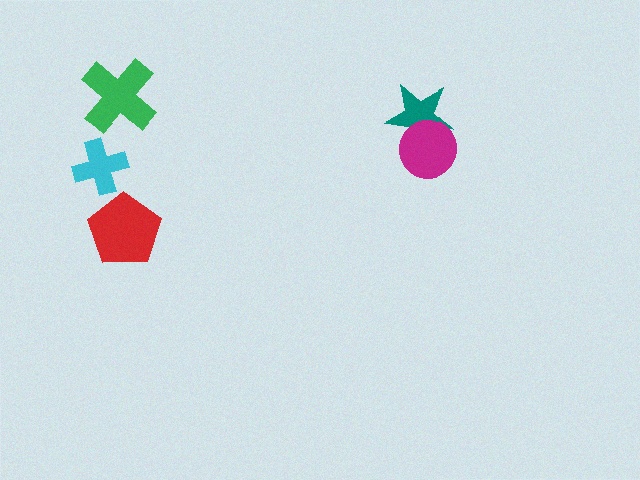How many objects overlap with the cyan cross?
0 objects overlap with the cyan cross.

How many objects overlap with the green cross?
0 objects overlap with the green cross.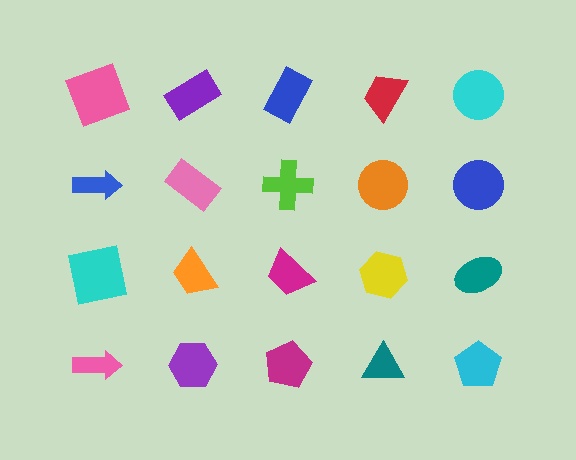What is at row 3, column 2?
An orange trapezoid.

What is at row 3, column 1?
A cyan square.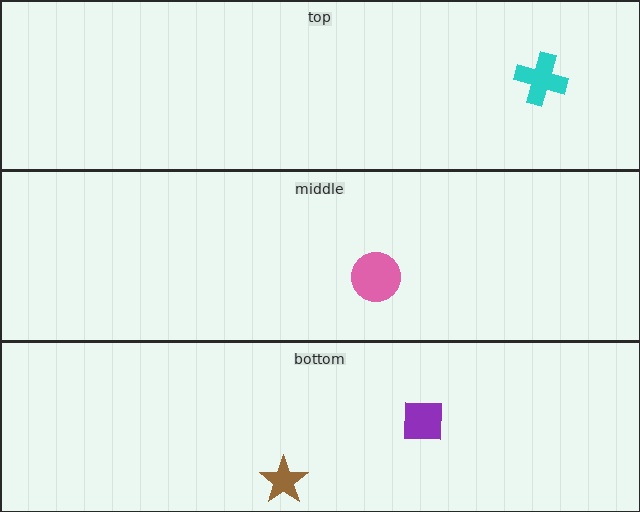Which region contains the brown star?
The bottom region.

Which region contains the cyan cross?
The top region.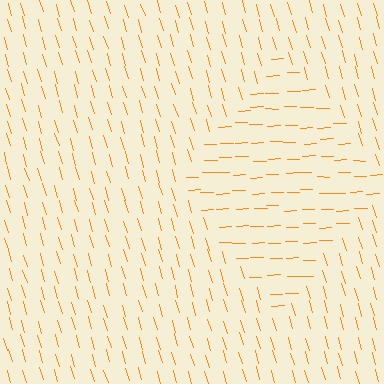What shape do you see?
I see a diamond.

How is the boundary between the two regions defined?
The boundary is defined purely by a change in line orientation (approximately 75 degrees difference). All lines are the same color and thickness.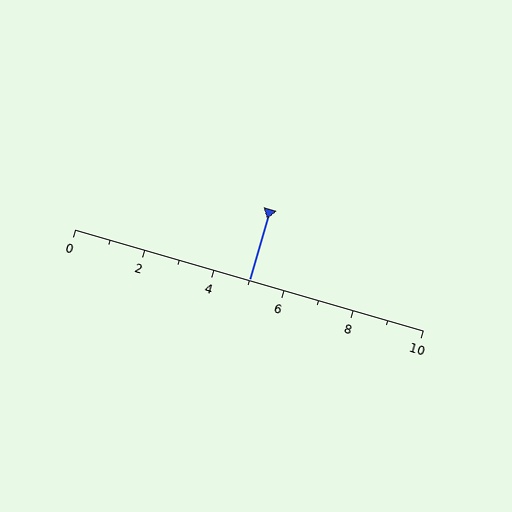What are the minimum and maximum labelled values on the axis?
The axis runs from 0 to 10.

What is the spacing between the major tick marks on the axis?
The major ticks are spaced 2 apart.